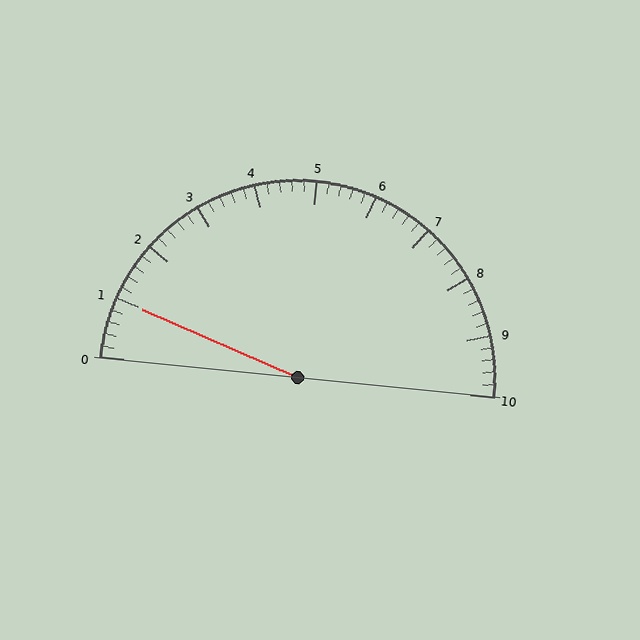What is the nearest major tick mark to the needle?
The nearest major tick mark is 1.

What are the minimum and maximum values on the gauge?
The gauge ranges from 0 to 10.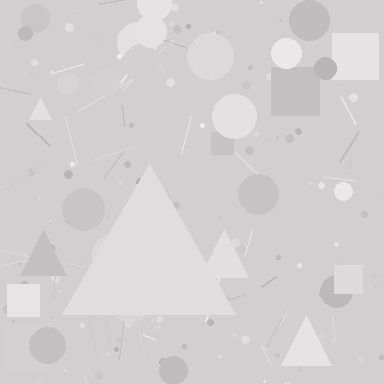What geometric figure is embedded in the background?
A triangle is embedded in the background.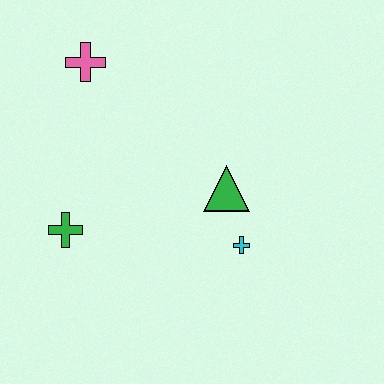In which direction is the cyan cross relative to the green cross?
The cyan cross is to the right of the green cross.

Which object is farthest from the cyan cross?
The pink cross is farthest from the cyan cross.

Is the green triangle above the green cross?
Yes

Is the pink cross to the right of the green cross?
Yes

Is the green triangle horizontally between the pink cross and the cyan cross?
Yes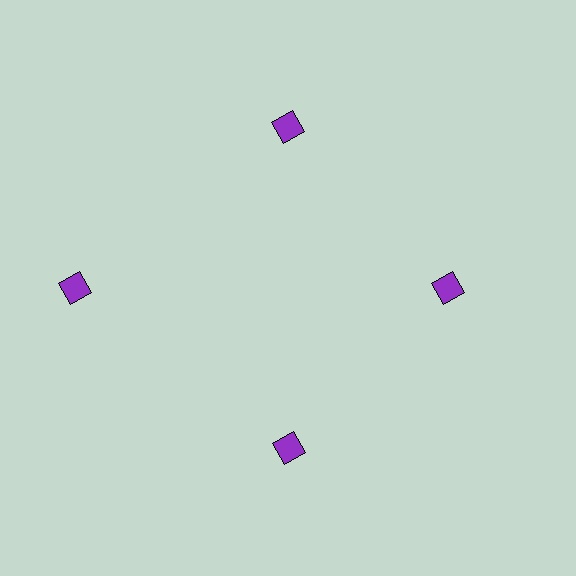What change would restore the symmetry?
The symmetry would be restored by moving it inward, back onto the ring so that all 4 diamonds sit at equal angles and equal distance from the center.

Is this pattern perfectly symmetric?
No. The 4 purple diamonds are arranged in a ring, but one element near the 9 o'clock position is pushed outward from the center, breaking the 4-fold rotational symmetry.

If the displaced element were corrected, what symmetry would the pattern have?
It would have 4-fold rotational symmetry — the pattern would map onto itself every 90 degrees.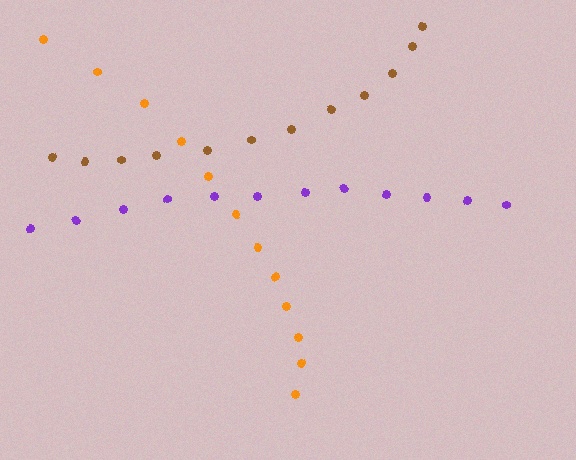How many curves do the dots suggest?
There are 3 distinct paths.